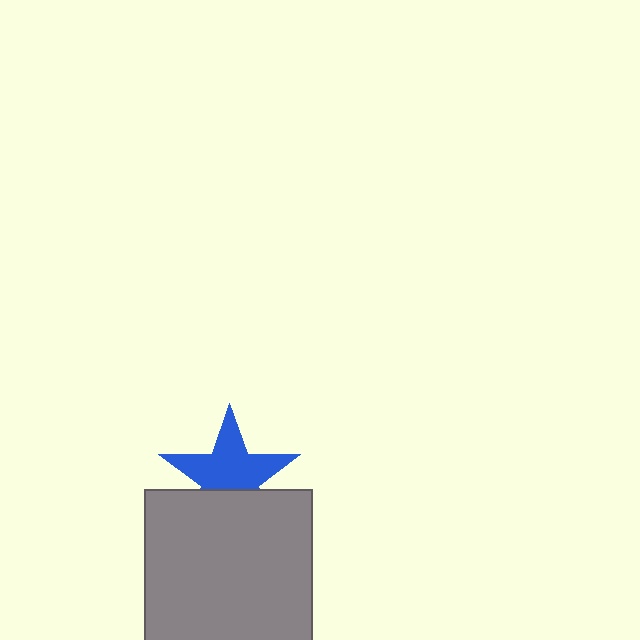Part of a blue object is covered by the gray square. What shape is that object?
It is a star.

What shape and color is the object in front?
The object in front is a gray square.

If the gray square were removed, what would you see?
You would see the complete blue star.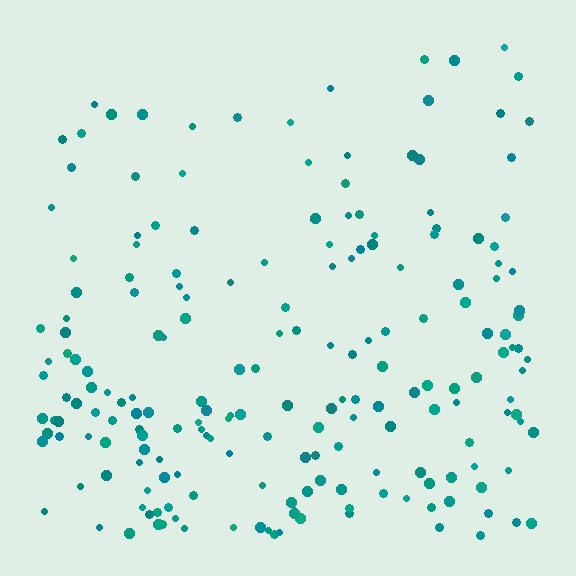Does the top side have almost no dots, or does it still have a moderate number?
Still a moderate number, just noticeably fewer than the bottom.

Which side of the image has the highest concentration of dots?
The bottom.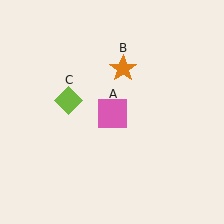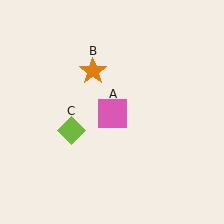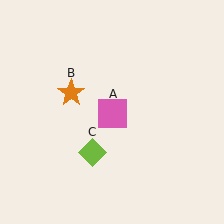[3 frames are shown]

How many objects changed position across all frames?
2 objects changed position: orange star (object B), lime diamond (object C).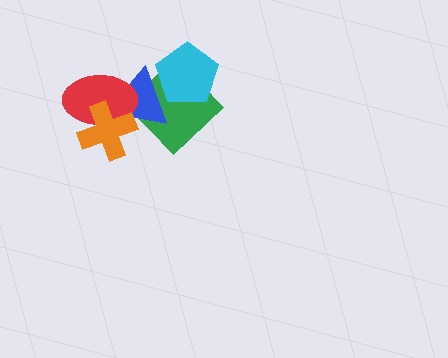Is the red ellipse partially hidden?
Yes, it is partially covered by another shape.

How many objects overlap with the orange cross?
2 objects overlap with the orange cross.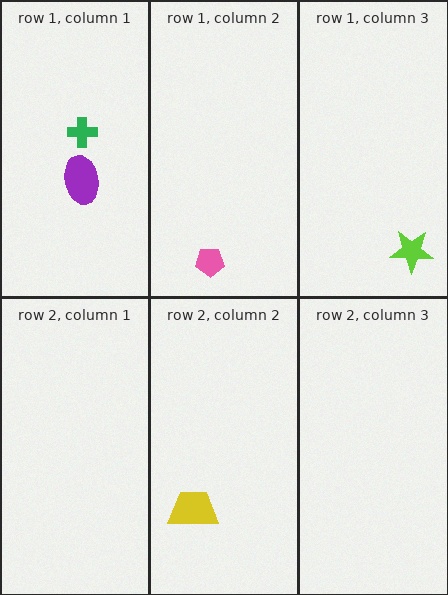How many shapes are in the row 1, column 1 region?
2.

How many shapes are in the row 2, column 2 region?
1.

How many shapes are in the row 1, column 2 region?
1.